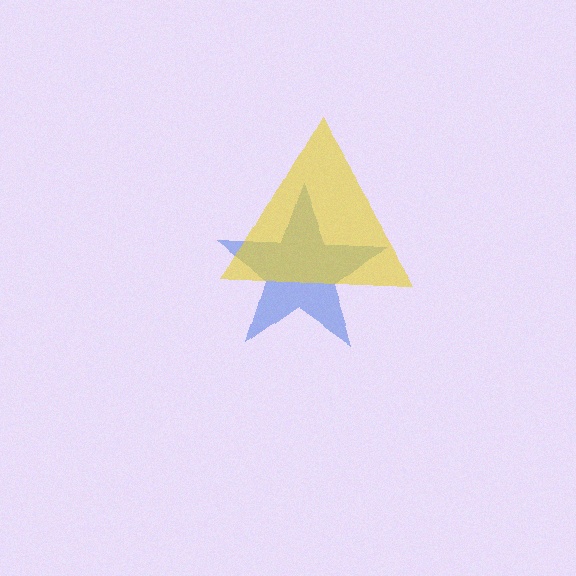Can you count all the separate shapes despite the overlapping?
Yes, there are 2 separate shapes.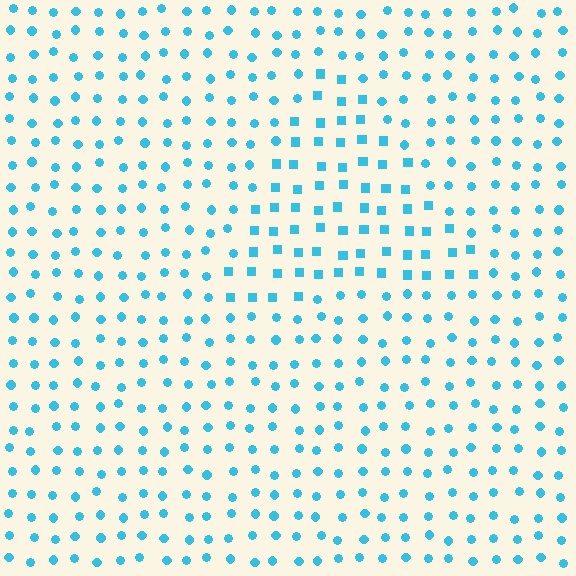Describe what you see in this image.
The image is filled with small cyan elements arranged in a uniform grid. A triangle-shaped region contains squares, while the surrounding area contains circles. The boundary is defined purely by the change in element shape.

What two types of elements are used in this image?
The image uses squares inside the triangle region and circles outside it.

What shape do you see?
I see a triangle.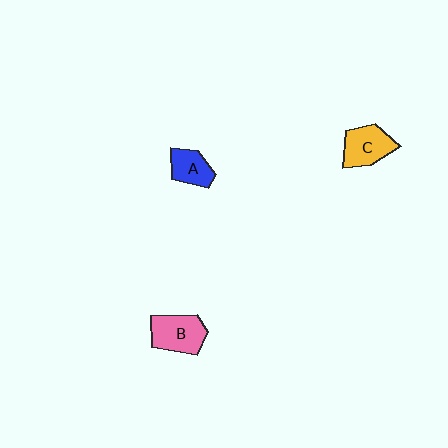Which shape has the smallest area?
Shape A (blue).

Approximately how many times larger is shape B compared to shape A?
Approximately 1.4 times.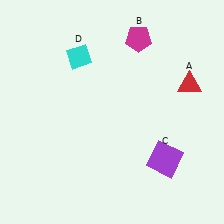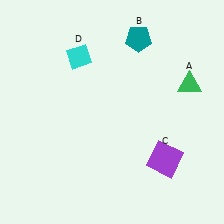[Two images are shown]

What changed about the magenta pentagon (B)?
In Image 1, B is magenta. In Image 2, it changed to teal.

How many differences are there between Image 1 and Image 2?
There are 2 differences between the two images.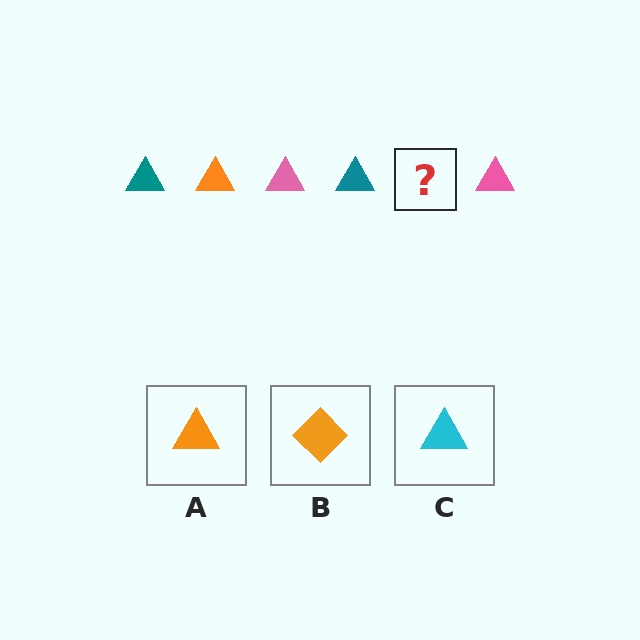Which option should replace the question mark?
Option A.